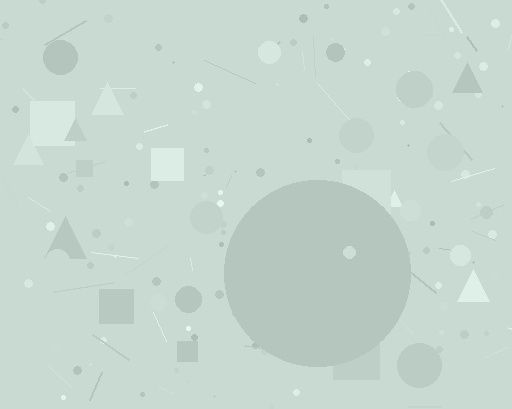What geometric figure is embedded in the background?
A circle is embedded in the background.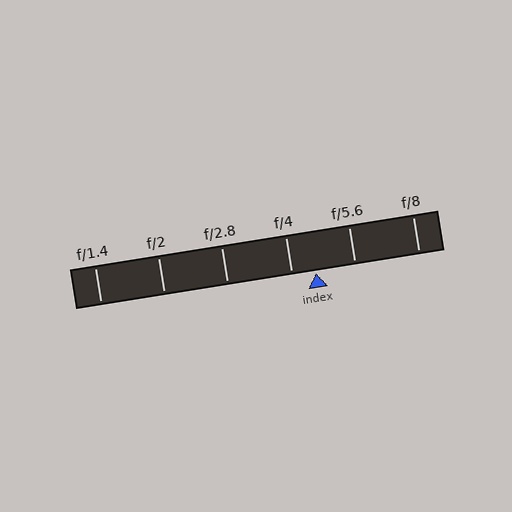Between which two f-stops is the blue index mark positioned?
The index mark is between f/4 and f/5.6.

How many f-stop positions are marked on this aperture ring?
There are 6 f-stop positions marked.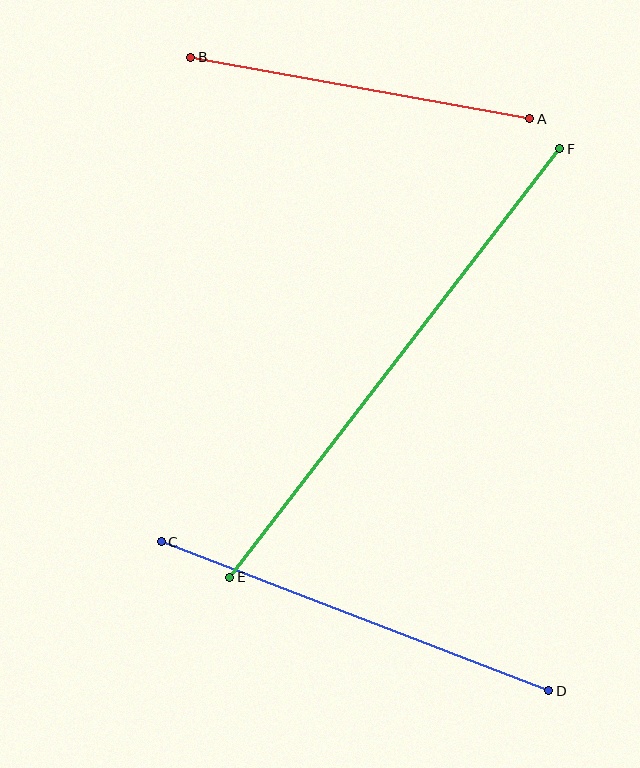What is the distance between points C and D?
The distance is approximately 415 pixels.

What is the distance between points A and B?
The distance is approximately 345 pixels.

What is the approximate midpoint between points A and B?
The midpoint is at approximately (360, 88) pixels.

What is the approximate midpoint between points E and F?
The midpoint is at approximately (395, 363) pixels.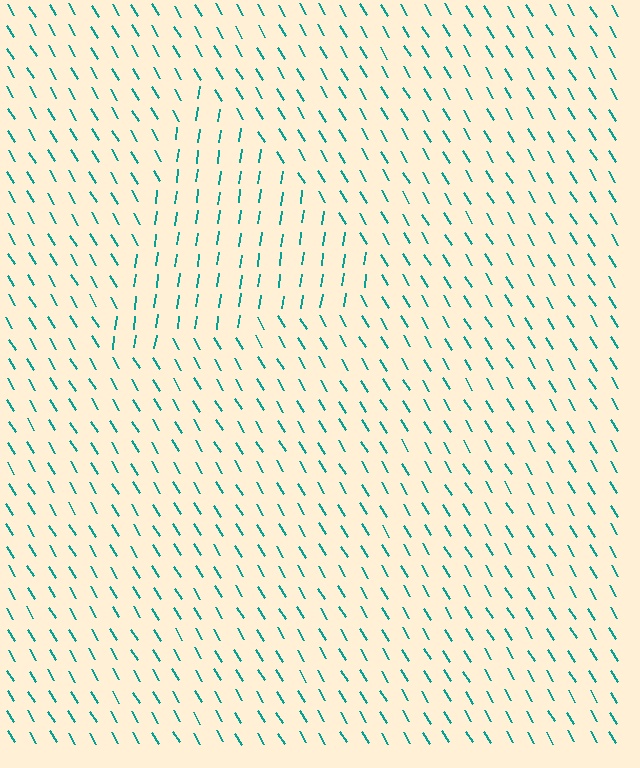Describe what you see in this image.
The image is filled with small teal line segments. A triangle region in the image has lines oriented differently from the surrounding lines, creating a visible texture boundary.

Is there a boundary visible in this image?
Yes, there is a texture boundary formed by a change in line orientation.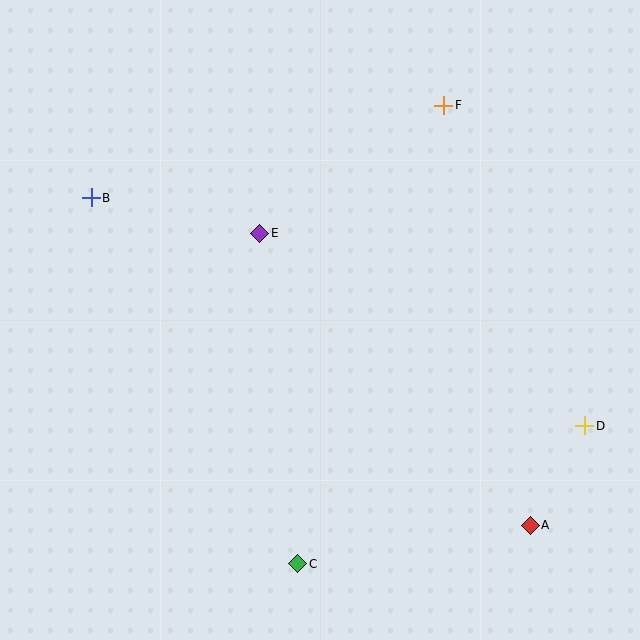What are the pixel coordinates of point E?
Point E is at (260, 233).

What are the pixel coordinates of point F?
Point F is at (444, 105).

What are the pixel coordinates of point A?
Point A is at (530, 525).